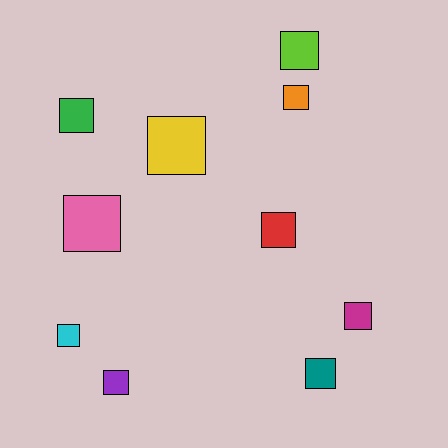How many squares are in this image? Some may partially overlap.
There are 10 squares.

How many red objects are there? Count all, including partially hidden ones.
There is 1 red object.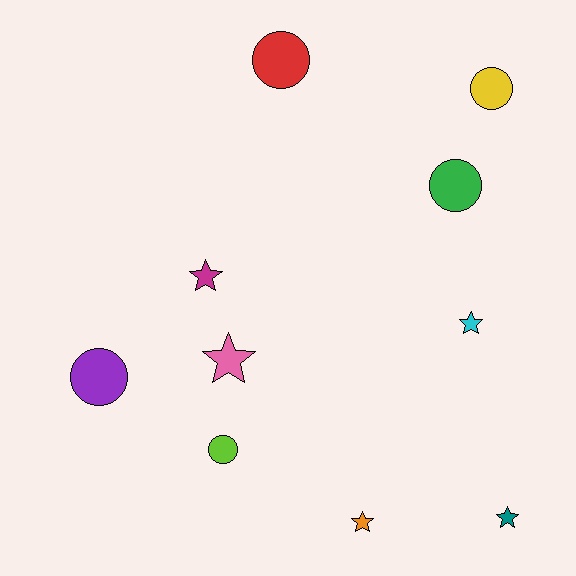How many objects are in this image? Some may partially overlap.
There are 10 objects.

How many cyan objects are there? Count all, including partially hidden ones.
There is 1 cyan object.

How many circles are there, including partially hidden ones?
There are 5 circles.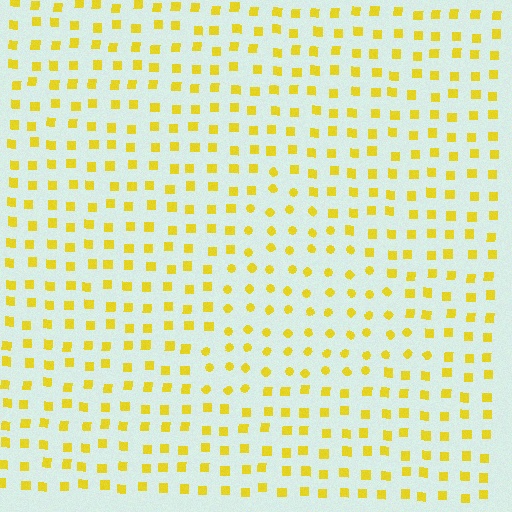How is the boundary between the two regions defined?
The boundary is defined by a change in element shape: circles inside vs. squares outside. All elements share the same color and spacing.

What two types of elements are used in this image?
The image uses circles inside the triangle region and squares outside it.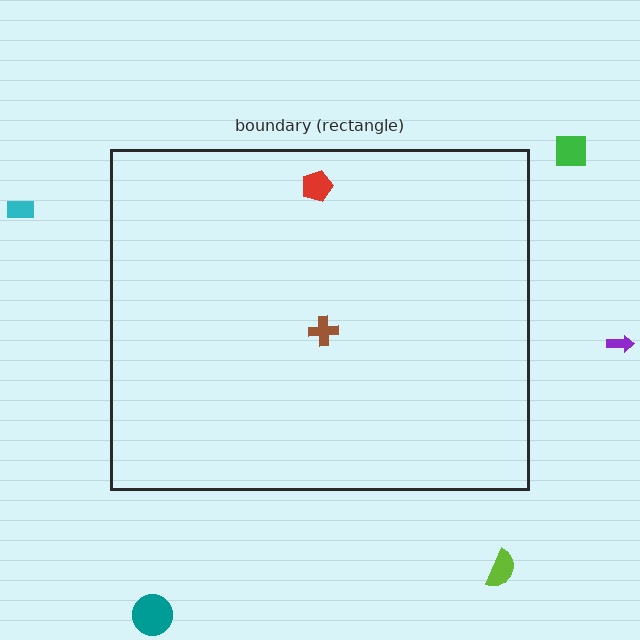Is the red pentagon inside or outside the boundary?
Inside.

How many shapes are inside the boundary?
2 inside, 5 outside.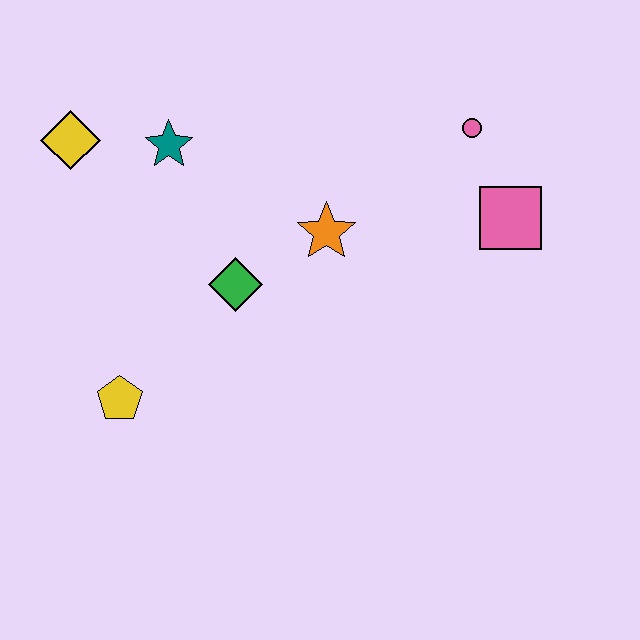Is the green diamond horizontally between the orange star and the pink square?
No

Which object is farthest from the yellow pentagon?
The pink circle is farthest from the yellow pentagon.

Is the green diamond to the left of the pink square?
Yes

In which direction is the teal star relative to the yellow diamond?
The teal star is to the right of the yellow diamond.